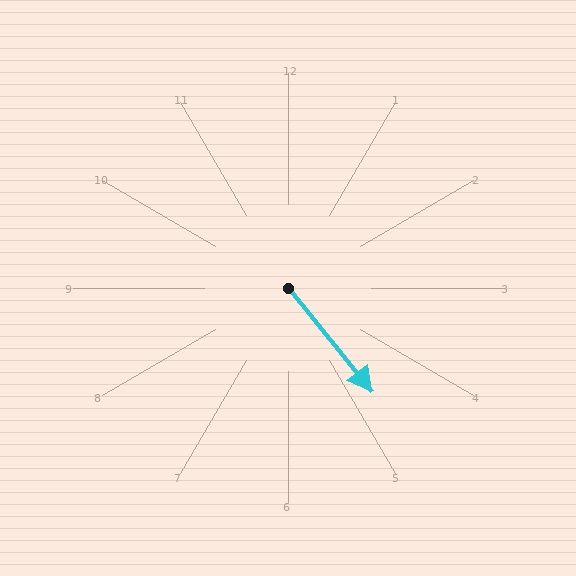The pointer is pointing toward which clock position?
Roughly 5 o'clock.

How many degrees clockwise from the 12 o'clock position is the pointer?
Approximately 141 degrees.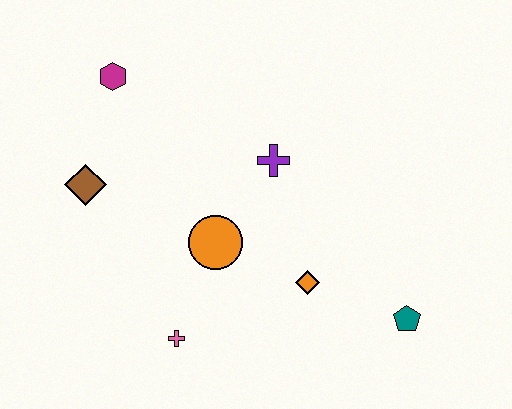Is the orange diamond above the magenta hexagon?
No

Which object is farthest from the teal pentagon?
The magenta hexagon is farthest from the teal pentagon.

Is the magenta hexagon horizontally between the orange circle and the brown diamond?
Yes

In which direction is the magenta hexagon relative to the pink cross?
The magenta hexagon is above the pink cross.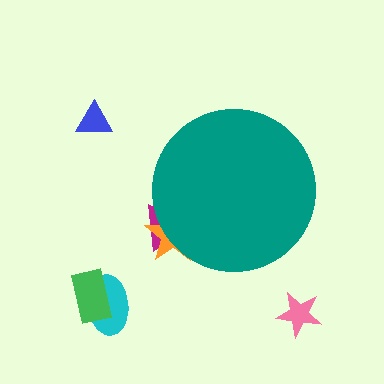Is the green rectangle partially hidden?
No, the green rectangle is fully visible.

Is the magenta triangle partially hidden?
Yes, the magenta triangle is partially hidden behind the teal circle.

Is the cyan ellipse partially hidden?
No, the cyan ellipse is fully visible.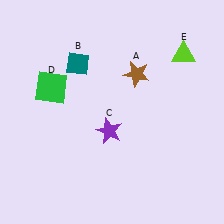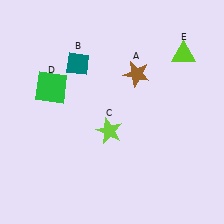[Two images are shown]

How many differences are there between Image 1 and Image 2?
There is 1 difference between the two images.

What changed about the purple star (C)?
In Image 1, C is purple. In Image 2, it changed to lime.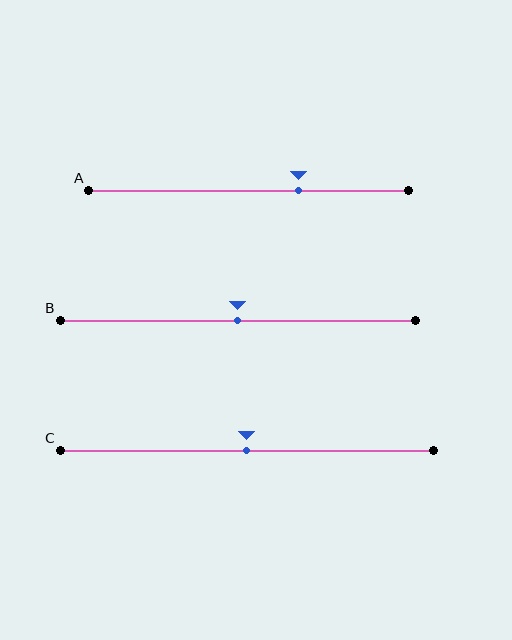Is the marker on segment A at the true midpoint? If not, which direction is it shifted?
No, the marker on segment A is shifted to the right by about 16% of the segment length.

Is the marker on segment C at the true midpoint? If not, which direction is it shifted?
Yes, the marker on segment C is at the true midpoint.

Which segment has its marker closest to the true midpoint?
Segment B has its marker closest to the true midpoint.